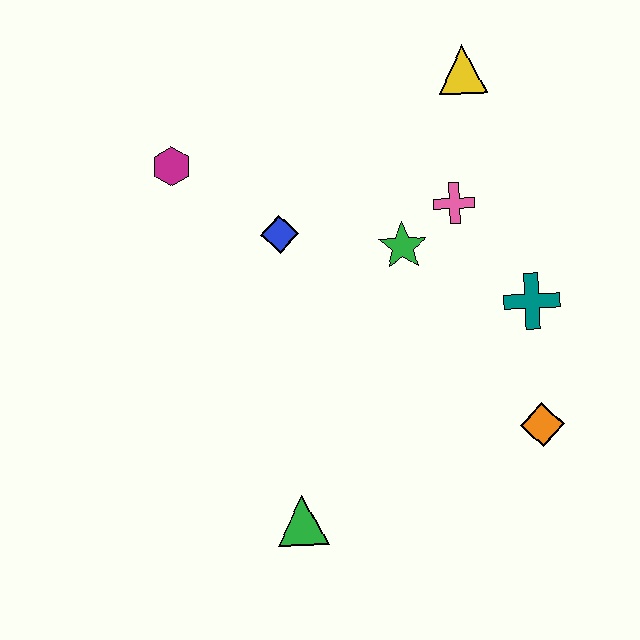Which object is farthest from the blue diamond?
The orange diamond is farthest from the blue diamond.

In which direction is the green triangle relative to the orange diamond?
The green triangle is to the left of the orange diamond.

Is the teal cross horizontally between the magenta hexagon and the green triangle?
No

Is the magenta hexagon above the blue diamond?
Yes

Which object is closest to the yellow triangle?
The pink cross is closest to the yellow triangle.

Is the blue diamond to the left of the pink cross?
Yes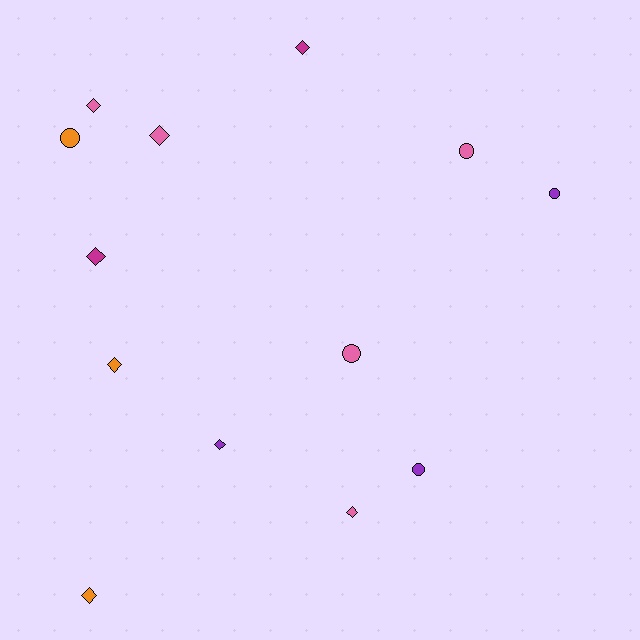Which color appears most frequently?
Pink, with 5 objects.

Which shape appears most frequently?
Diamond, with 8 objects.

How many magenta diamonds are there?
There are 2 magenta diamonds.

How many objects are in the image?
There are 13 objects.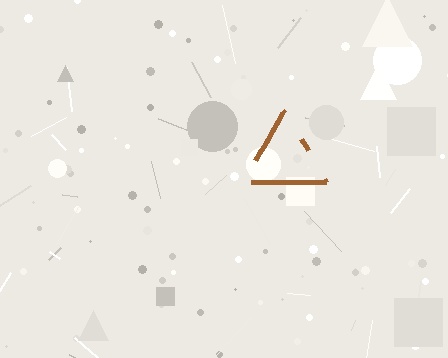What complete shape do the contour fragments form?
The contour fragments form a triangle.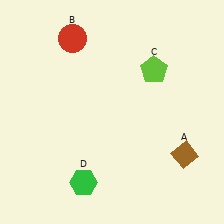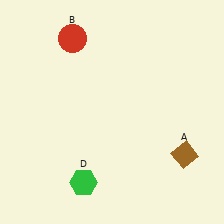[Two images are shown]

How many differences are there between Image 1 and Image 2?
There is 1 difference between the two images.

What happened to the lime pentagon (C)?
The lime pentagon (C) was removed in Image 2. It was in the top-right area of Image 1.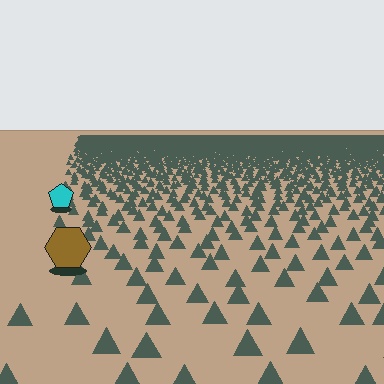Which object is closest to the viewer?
The brown hexagon is closest. The texture marks near it are larger and more spread out.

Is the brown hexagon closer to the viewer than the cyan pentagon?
Yes. The brown hexagon is closer — you can tell from the texture gradient: the ground texture is coarser near it.